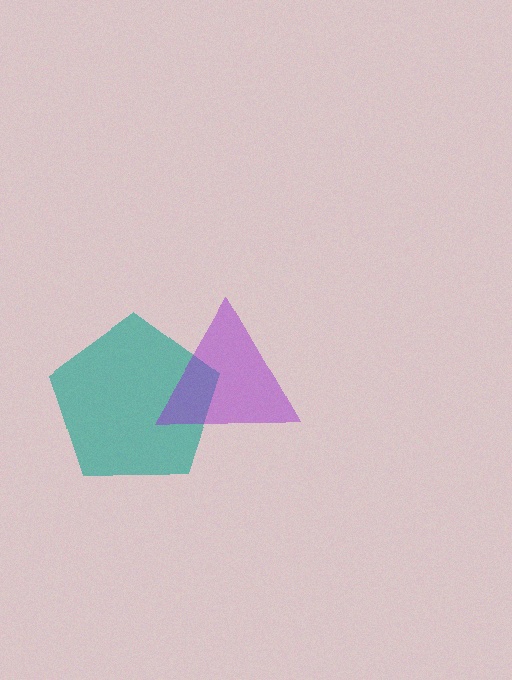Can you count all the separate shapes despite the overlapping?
Yes, there are 2 separate shapes.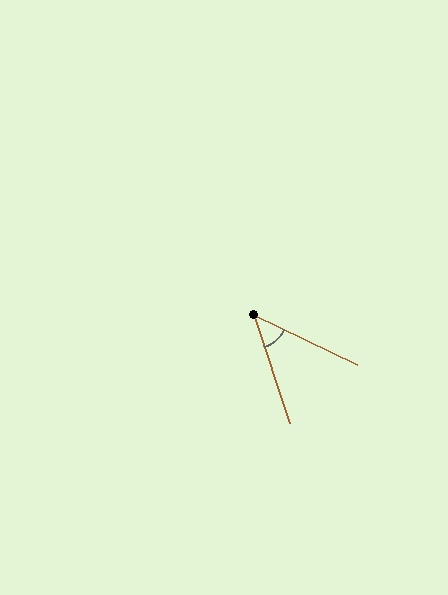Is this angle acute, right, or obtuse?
It is acute.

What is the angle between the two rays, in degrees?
Approximately 46 degrees.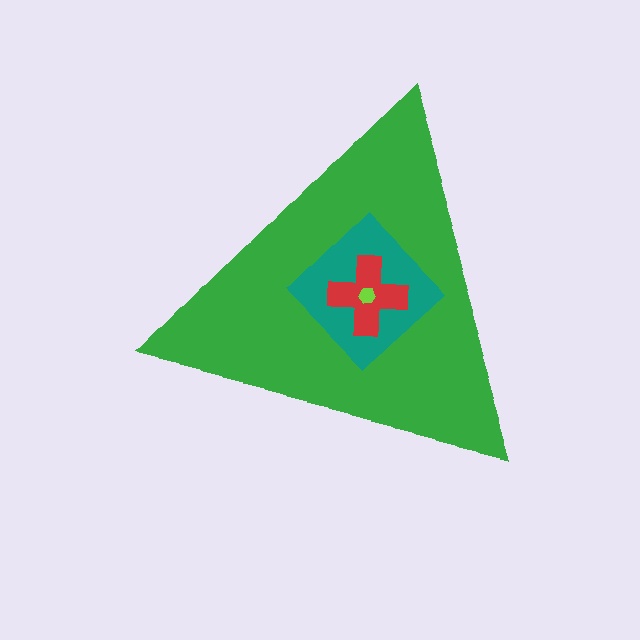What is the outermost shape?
The green triangle.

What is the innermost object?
The lime hexagon.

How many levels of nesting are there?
4.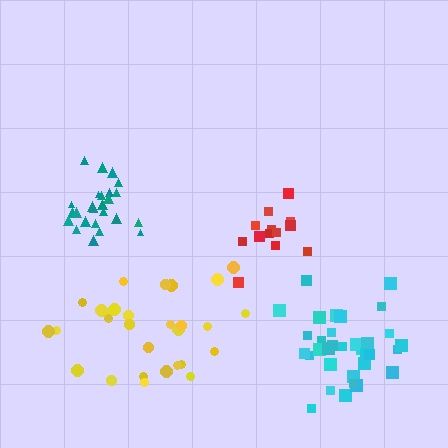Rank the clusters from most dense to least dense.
teal, cyan, red, yellow.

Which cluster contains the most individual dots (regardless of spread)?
Cyan (35).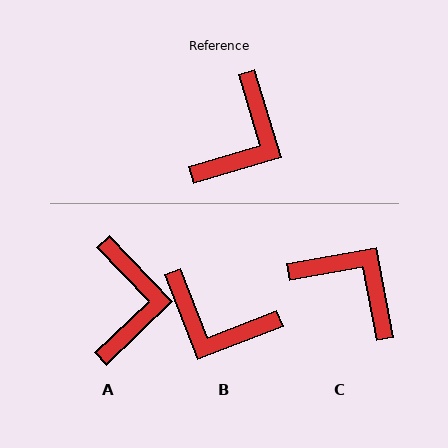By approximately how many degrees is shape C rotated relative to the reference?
Approximately 84 degrees counter-clockwise.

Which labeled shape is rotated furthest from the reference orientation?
B, about 85 degrees away.